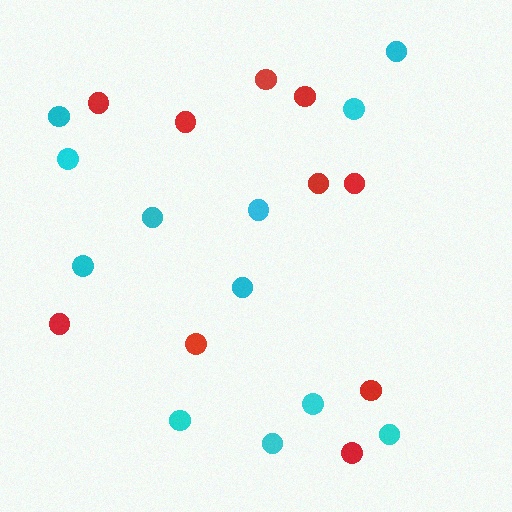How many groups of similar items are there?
There are 2 groups: one group of red circles (10) and one group of cyan circles (12).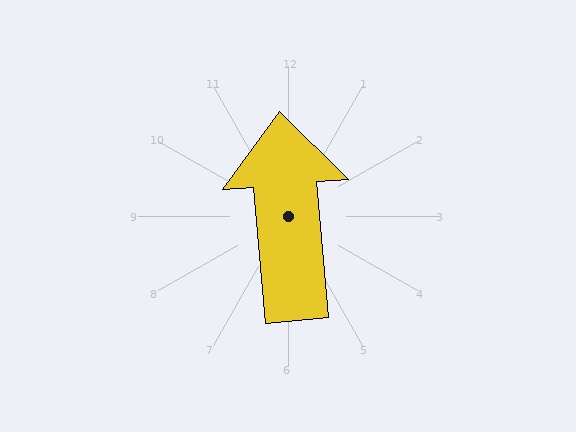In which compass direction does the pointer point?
North.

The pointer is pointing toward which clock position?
Roughly 12 o'clock.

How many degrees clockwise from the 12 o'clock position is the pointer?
Approximately 355 degrees.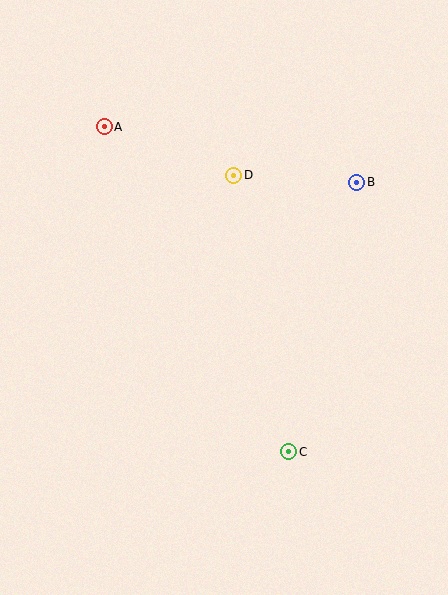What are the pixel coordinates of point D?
Point D is at (234, 175).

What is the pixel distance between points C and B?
The distance between C and B is 278 pixels.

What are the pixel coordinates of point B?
Point B is at (357, 182).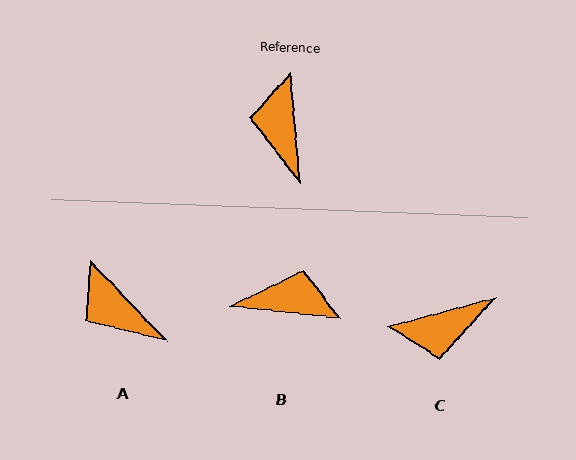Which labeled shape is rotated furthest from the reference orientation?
B, about 101 degrees away.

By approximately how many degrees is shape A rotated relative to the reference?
Approximately 39 degrees counter-clockwise.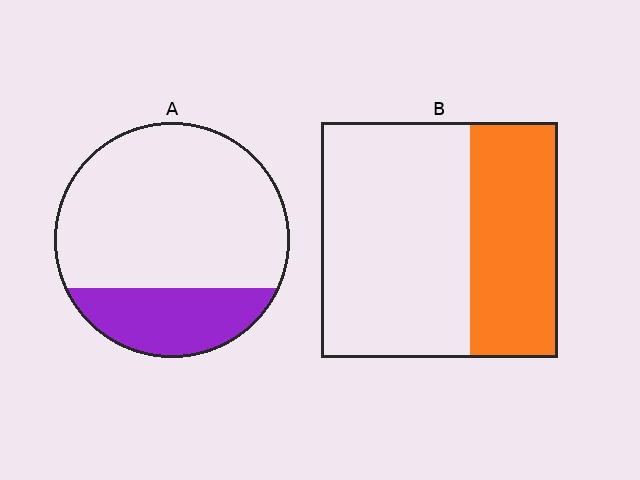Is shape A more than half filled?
No.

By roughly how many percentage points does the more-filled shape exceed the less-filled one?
By roughly 10 percentage points (B over A).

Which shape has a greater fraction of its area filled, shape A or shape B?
Shape B.